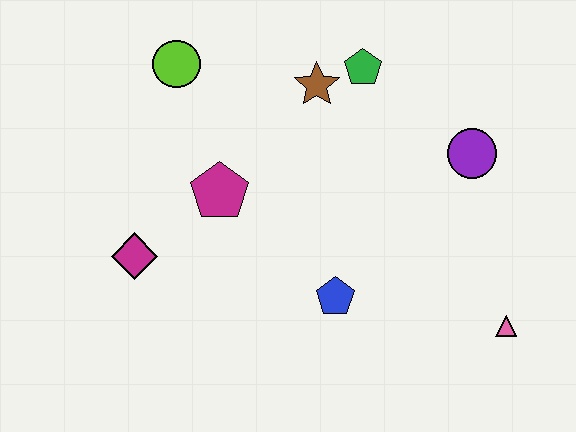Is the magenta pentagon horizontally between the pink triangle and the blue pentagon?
No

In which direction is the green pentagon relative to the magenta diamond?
The green pentagon is to the right of the magenta diamond.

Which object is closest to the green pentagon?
The brown star is closest to the green pentagon.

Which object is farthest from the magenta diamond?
The pink triangle is farthest from the magenta diamond.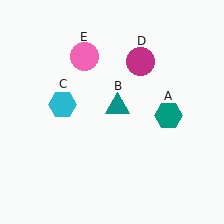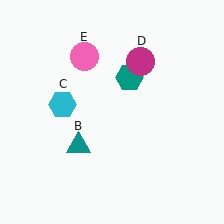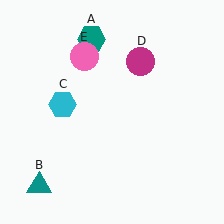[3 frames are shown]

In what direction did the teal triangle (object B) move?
The teal triangle (object B) moved down and to the left.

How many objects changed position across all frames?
2 objects changed position: teal hexagon (object A), teal triangle (object B).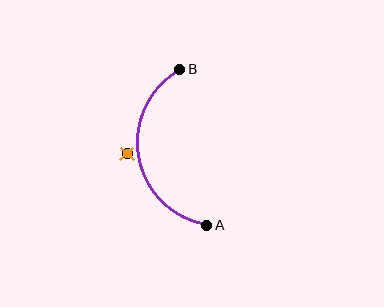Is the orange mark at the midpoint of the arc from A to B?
No — the orange mark does not lie on the arc at all. It sits slightly outside the curve.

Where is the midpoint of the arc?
The arc midpoint is the point on the curve farthest from the straight line joining A and B. It sits to the left of that line.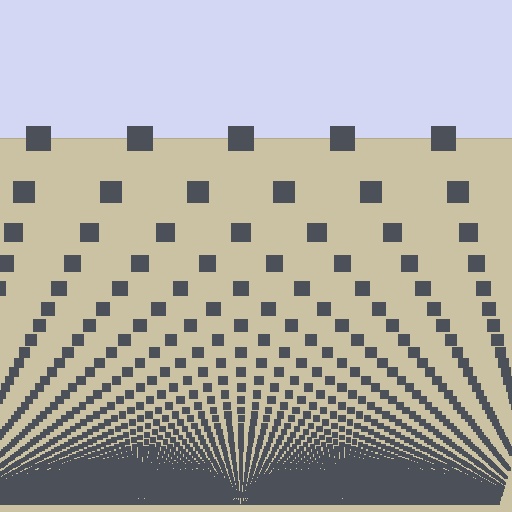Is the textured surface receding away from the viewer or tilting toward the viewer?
The surface appears to tilt toward the viewer. Texture elements get larger and sparser toward the top.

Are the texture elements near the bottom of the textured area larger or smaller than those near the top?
Smaller. The gradient is inverted — elements near the bottom are smaller and denser.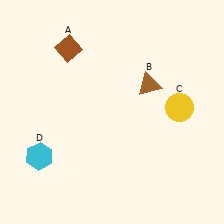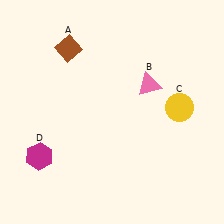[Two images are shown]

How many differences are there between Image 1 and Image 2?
There are 2 differences between the two images.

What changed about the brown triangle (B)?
In Image 1, B is brown. In Image 2, it changed to pink.